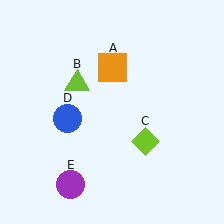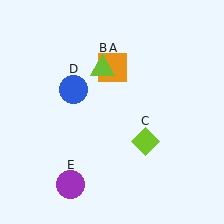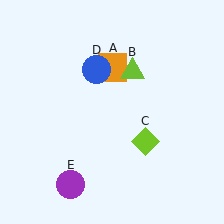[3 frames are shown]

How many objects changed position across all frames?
2 objects changed position: lime triangle (object B), blue circle (object D).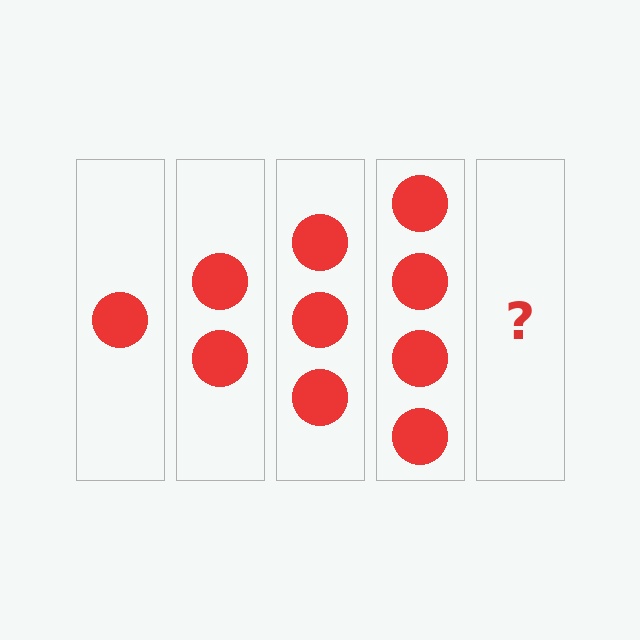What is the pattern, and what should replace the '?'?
The pattern is that each step adds one more circle. The '?' should be 5 circles.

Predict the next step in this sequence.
The next step is 5 circles.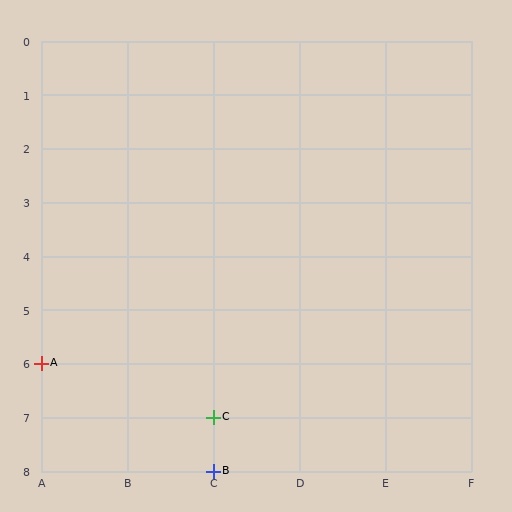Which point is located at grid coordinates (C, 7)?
Point C is at (C, 7).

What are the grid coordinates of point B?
Point B is at grid coordinates (C, 8).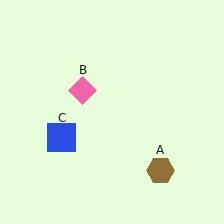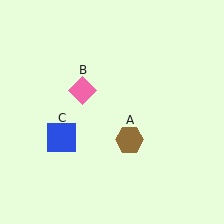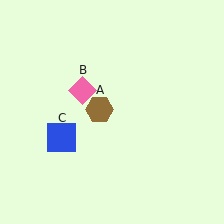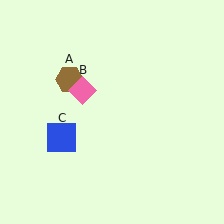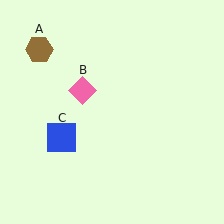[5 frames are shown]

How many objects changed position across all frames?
1 object changed position: brown hexagon (object A).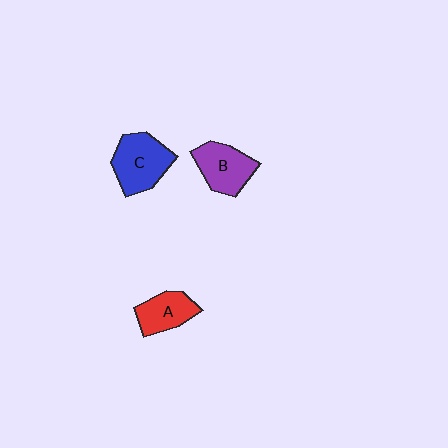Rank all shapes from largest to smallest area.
From largest to smallest: C (blue), B (purple), A (red).